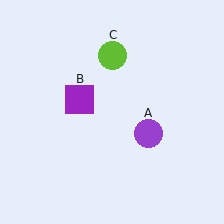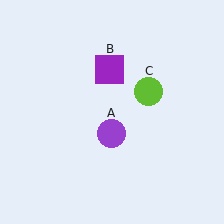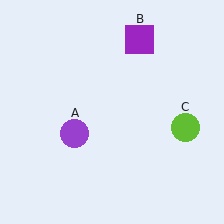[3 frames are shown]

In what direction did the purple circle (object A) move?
The purple circle (object A) moved left.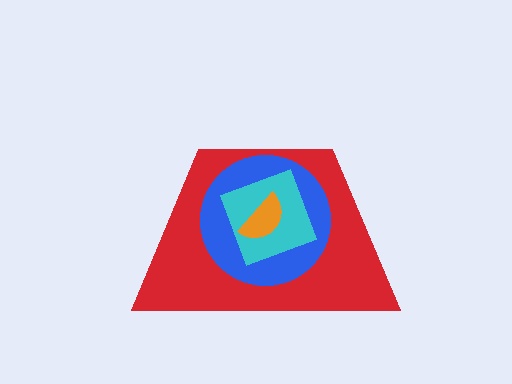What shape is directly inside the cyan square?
The orange semicircle.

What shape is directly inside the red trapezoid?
The blue circle.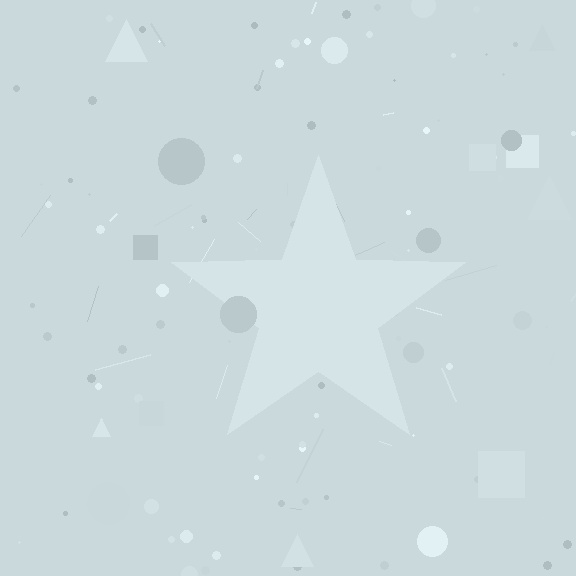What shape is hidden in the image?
A star is hidden in the image.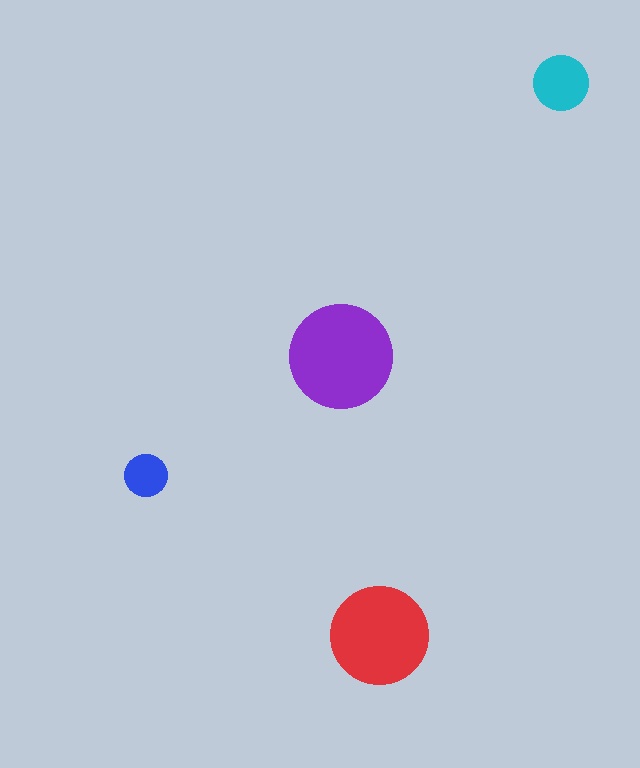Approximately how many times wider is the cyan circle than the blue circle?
About 1.5 times wider.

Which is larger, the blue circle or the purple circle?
The purple one.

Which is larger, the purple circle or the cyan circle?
The purple one.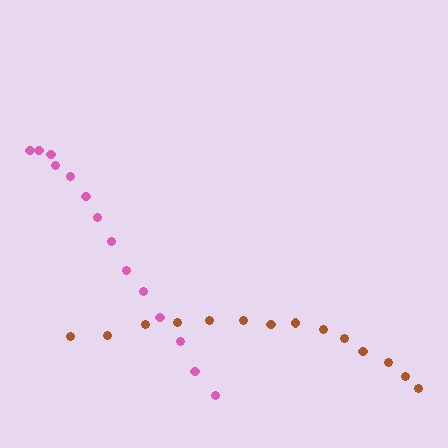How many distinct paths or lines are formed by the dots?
There are 2 distinct paths.